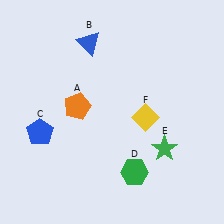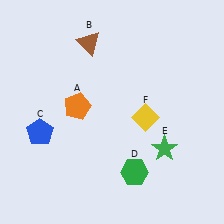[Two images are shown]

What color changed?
The triangle (B) changed from blue in Image 1 to brown in Image 2.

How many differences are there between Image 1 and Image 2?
There is 1 difference between the two images.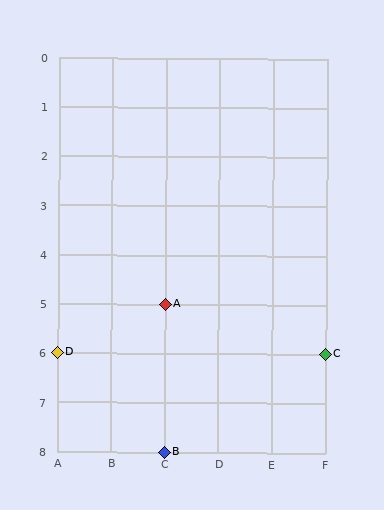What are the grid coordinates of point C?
Point C is at grid coordinates (F, 6).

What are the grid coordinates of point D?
Point D is at grid coordinates (A, 6).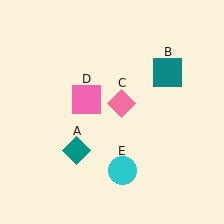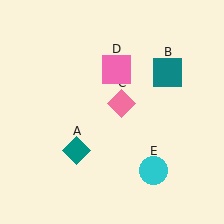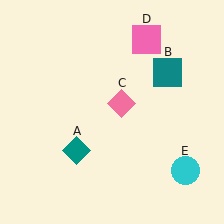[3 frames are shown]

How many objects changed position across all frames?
2 objects changed position: pink square (object D), cyan circle (object E).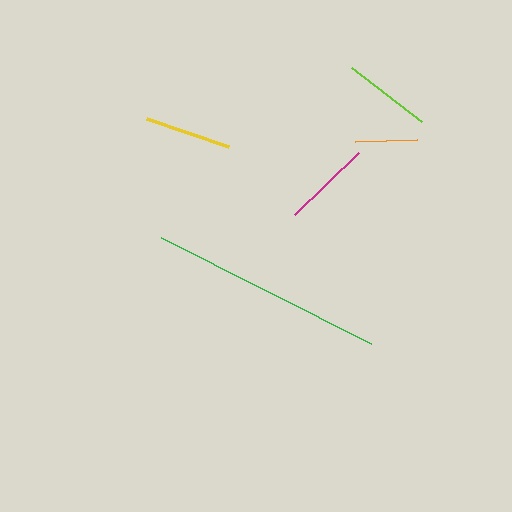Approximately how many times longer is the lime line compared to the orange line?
The lime line is approximately 1.4 times the length of the orange line.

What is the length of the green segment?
The green segment is approximately 235 pixels long.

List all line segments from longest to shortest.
From longest to shortest: green, magenta, lime, yellow, orange.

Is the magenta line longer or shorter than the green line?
The green line is longer than the magenta line.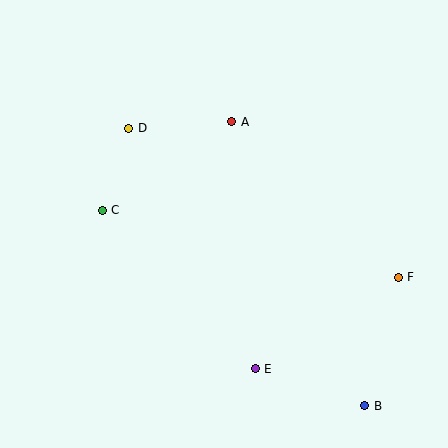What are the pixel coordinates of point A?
Point A is at (232, 122).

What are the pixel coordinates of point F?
Point F is at (398, 278).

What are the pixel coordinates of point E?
Point E is at (255, 369).